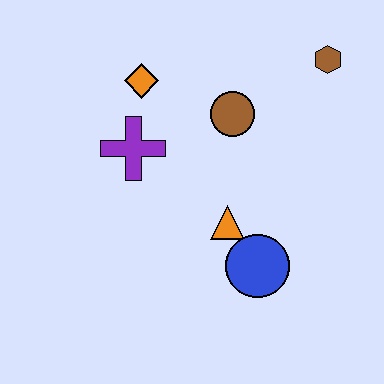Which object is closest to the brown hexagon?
The brown circle is closest to the brown hexagon.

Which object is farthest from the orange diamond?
The blue circle is farthest from the orange diamond.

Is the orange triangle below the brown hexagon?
Yes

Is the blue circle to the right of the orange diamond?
Yes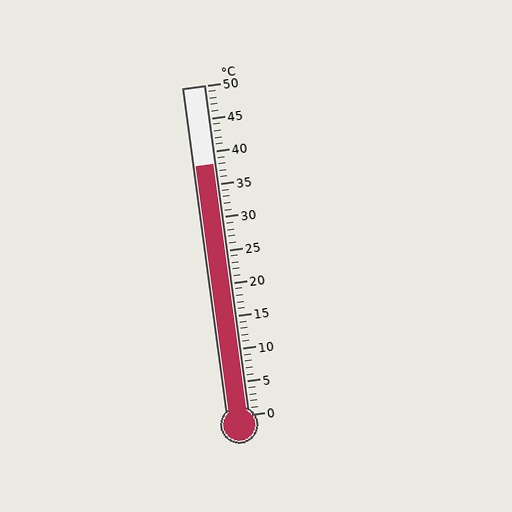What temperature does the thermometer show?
The thermometer shows approximately 38°C.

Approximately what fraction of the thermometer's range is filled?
The thermometer is filled to approximately 75% of its range.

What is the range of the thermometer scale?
The thermometer scale ranges from 0°C to 50°C.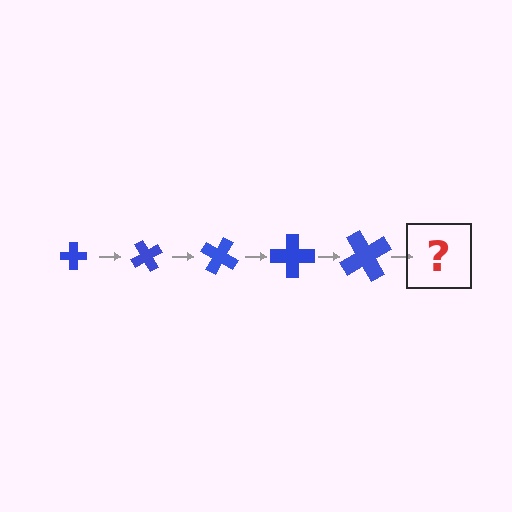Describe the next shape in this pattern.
It should be a cross, larger than the previous one and rotated 300 degrees from the start.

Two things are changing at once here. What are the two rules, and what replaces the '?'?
The two rules are that the cross grows larger each step and it rotates 60 degrees each step. The '?' should be a cross, larger than the previous one and rotated 300 degrees from the start.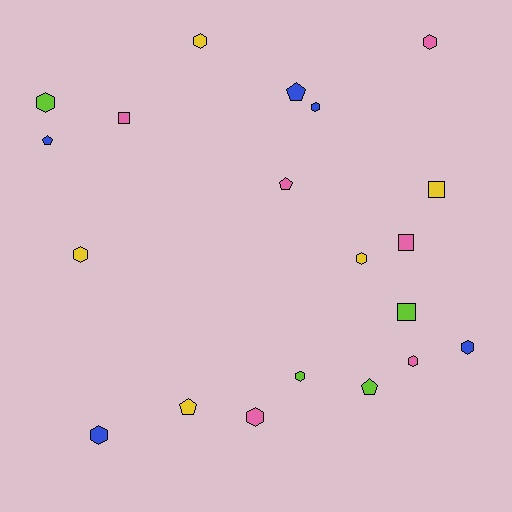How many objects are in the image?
There are 20 objects.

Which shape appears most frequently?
Hexagon, with 11 objects.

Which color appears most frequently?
Pink, with 6 objects.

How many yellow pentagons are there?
There is 1 yellow pentagon.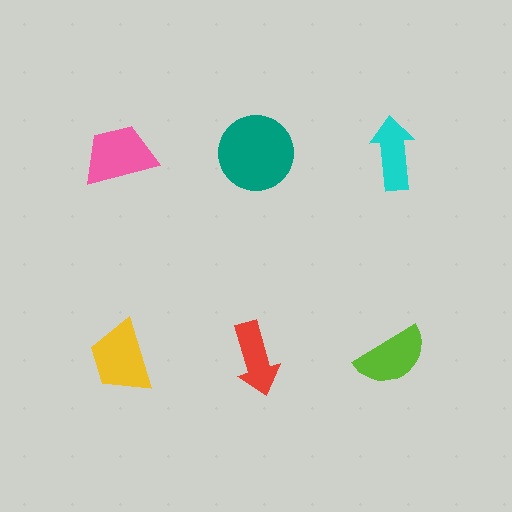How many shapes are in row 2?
3 shapes.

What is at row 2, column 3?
A lime semicircle.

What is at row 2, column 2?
A red arrow.